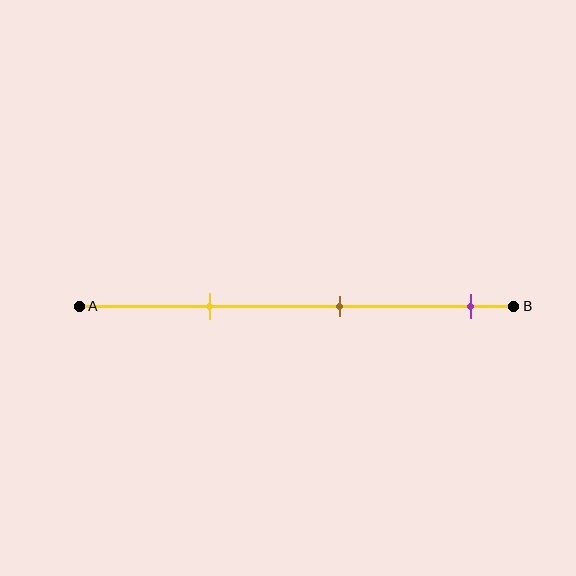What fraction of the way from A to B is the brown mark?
The brown mark is approximately 60% (0.6) of the way from A to B.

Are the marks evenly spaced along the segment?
Yes, the marks are approximately evenly spaced.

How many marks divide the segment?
There are 3 marks dividing the segment.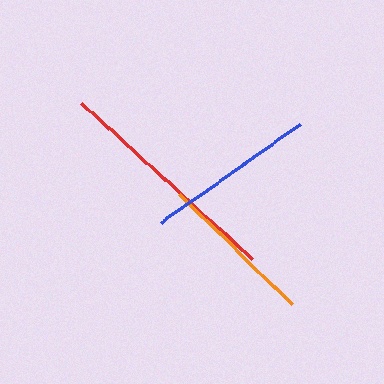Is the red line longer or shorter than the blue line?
The red line is longer than the blue line.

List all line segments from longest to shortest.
From longest to shortest: red, blue, orange.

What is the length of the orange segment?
The orange segment is approximately 157 pixels long.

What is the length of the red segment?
The red segment is approximately 231 pixels long.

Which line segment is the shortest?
The orange line is the shortest at approximately 157 pixels.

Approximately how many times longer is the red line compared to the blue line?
The red line is approximately 1.4 times the length of the blue line.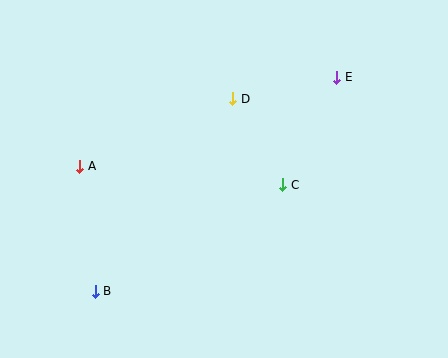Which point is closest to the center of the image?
Point C at (283, 185) is closest to the center.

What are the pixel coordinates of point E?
Point E is at (337, 77).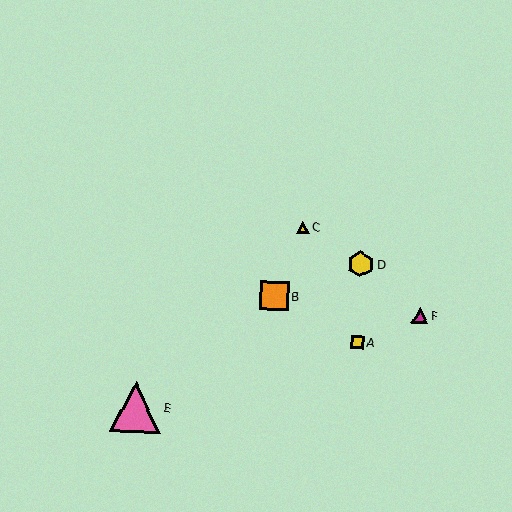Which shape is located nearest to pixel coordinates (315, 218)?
The yellow triangle (labeled C) at (303, 227) is nearest to that location.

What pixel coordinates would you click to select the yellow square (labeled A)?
Click at (357, 342) to select the yellow square A.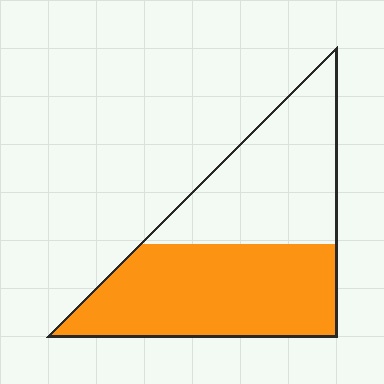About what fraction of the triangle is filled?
About one half (1/2).